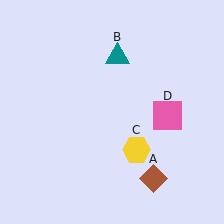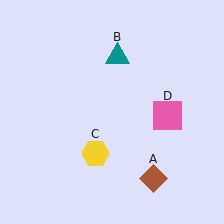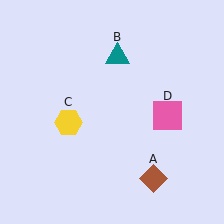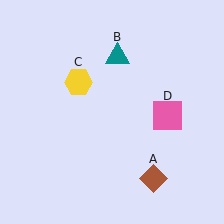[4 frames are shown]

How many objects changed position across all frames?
1 object changed position: yellow hexagon (object C).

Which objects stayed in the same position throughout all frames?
Brown diamond (object A) and teal triangle (object B) and pink square (object D) remained stationary.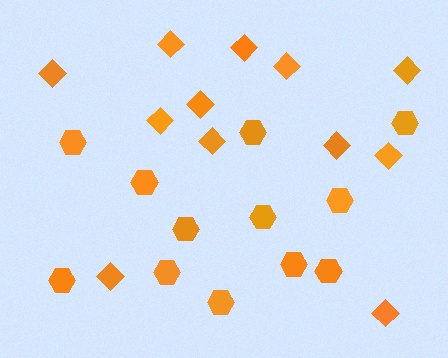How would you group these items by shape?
There are 2 groups: one group of hexagons (12) and one group of diamonds (12).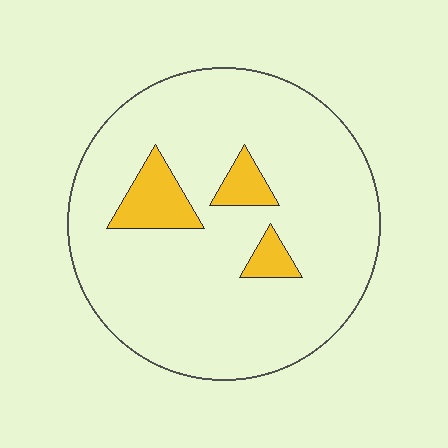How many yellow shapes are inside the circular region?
3.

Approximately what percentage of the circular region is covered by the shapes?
Approximately 10%.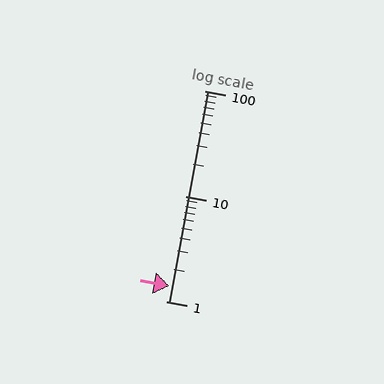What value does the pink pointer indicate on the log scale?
The pointer indicates approximately 1.4.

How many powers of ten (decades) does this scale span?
The scale spans 2 decades, from 1 to 100.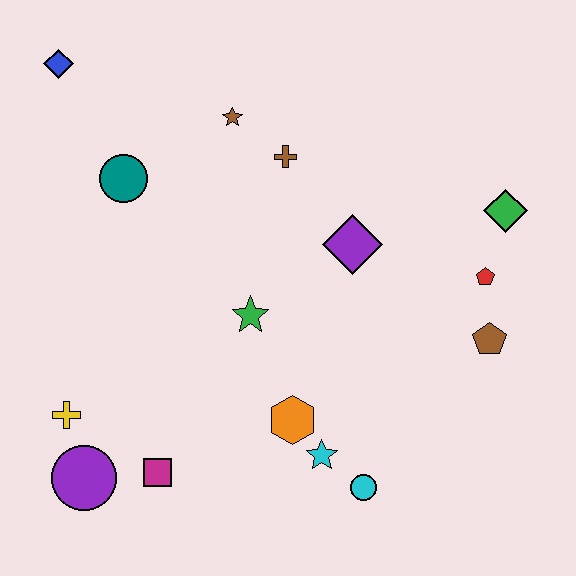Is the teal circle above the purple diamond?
Yes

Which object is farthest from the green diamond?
The purple circle is farthest from the green diamond.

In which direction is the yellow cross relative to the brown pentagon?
The yellow cross is to the left of the brown pentagon.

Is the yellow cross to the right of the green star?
No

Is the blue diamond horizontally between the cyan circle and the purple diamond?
No